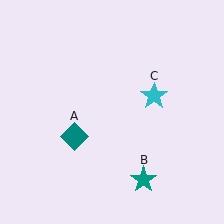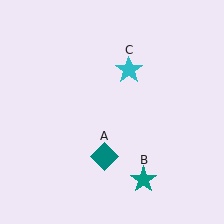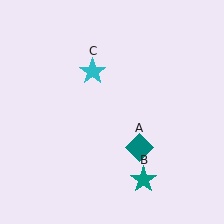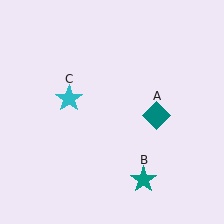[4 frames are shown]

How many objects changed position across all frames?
2 objects changed position: teal diamond (object A), cyan star (object C).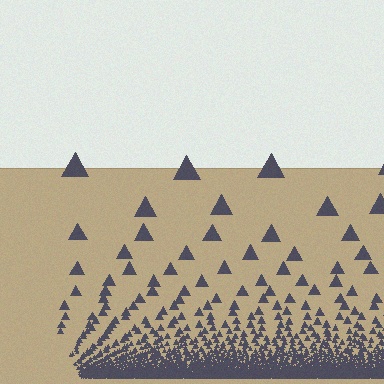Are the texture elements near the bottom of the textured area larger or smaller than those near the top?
Smaller. The gradient is inverted — elements near the bottom are smaller and denser.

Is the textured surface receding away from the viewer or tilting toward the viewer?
The surface appears to tilt toward the viewer. Texture elements get larger and sparser toward the top.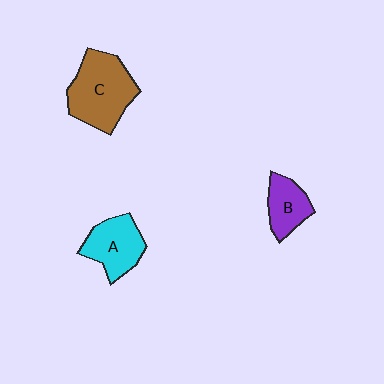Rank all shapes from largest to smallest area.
From largest to smallest: C (brown), A (cyan), B (purple).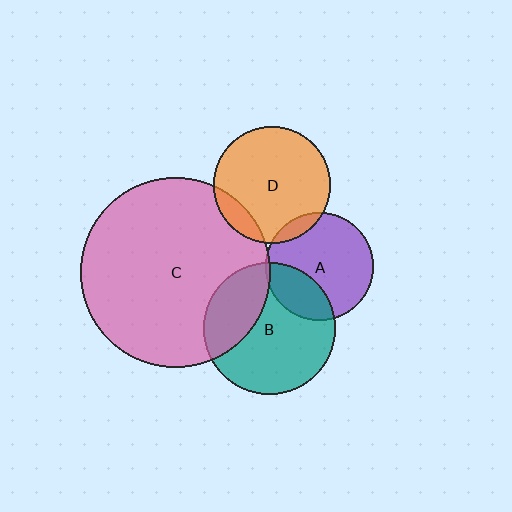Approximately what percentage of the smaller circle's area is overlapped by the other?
Approximately 10%.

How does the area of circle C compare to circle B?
Approximately 2.1 times.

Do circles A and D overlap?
Yes.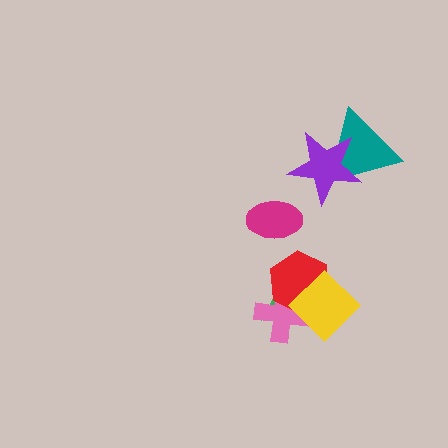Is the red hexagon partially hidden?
Yes, it is partially covered by another shape.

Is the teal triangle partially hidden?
Yes, it is partially covered by another shape.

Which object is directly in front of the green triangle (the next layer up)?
The pink cross is directly in front of the green triangle.